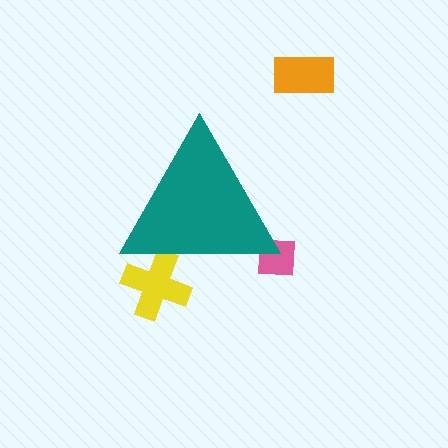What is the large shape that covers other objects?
A teal triangle.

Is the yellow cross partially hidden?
Yes, the yellow cross is partially hidden behind the teal triangle.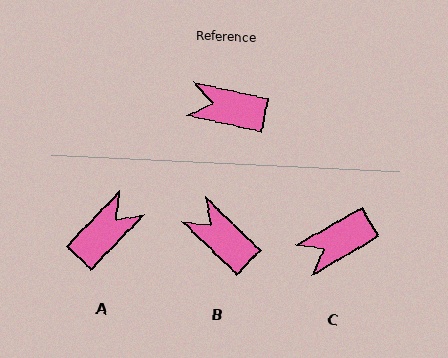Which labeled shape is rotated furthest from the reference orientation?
A, about 122 degrees away.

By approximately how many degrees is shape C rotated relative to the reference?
Approximately 42 degrees counter-clockwise.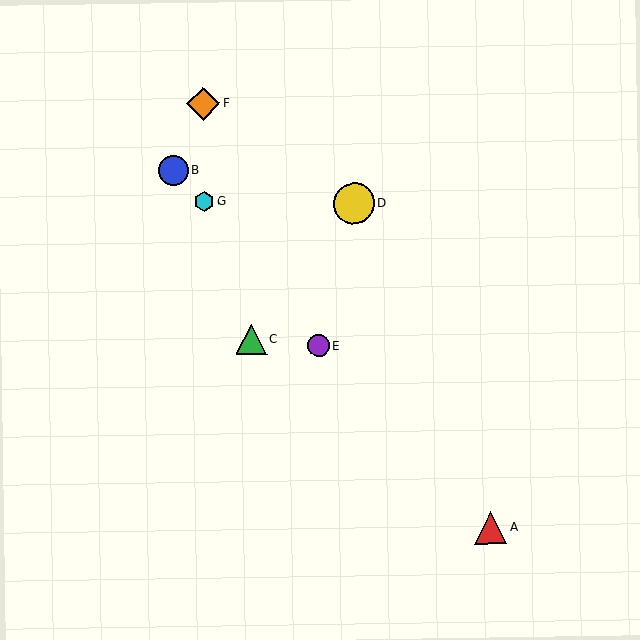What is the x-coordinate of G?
Object G is at x≈204.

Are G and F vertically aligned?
Yes, both are at x≈204.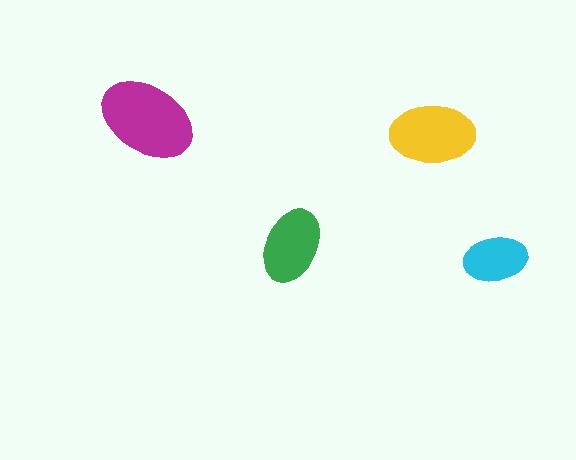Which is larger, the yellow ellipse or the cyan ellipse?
The yellow one.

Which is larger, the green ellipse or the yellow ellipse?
The yellow one.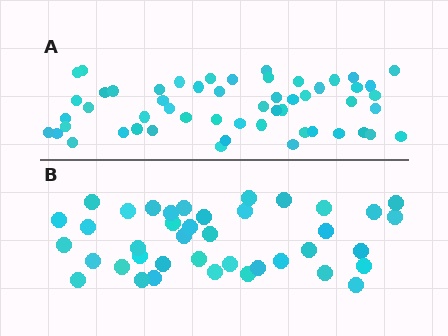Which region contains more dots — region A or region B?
Region A (the top region) has more dots.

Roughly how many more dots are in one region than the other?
Region A has approximately 15 more dots than region B.